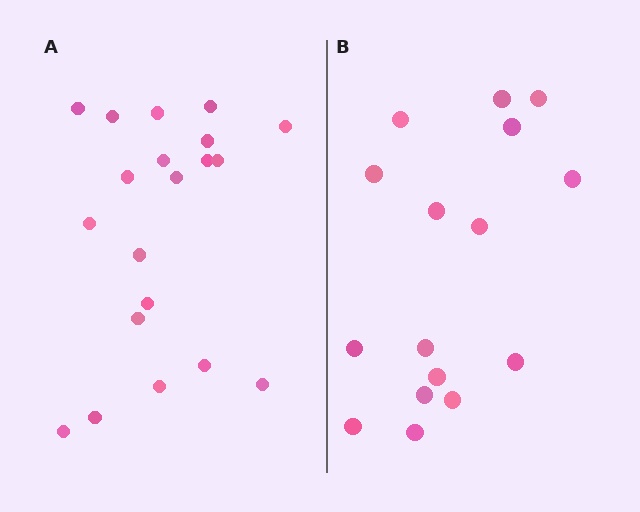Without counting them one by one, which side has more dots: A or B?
Region A (the left region) has more dots.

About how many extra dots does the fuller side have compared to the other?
Region A has about 4 more dots than region B.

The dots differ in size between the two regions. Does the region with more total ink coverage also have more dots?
No. Region B has more total ink coverage because its dots are larger, but region A actually contains more individual dots. Total area can be misleading — the number of items is what matters here.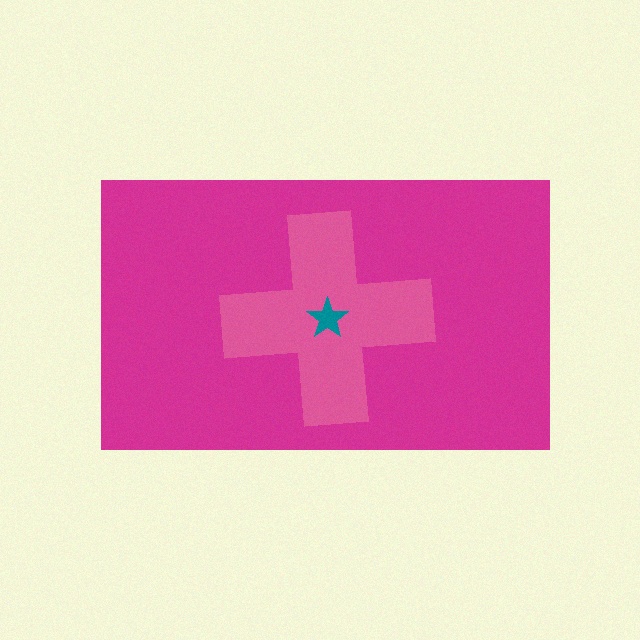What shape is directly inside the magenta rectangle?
The pink cross.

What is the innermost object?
The teal star.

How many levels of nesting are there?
3.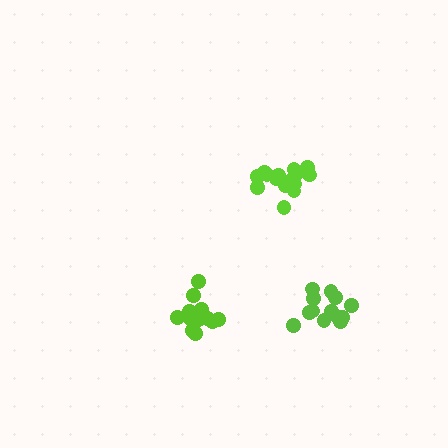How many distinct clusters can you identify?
There are 3 distinct clusters.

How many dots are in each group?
Group 1: 14 dots, Group 2: 18 dots, Group 3: 14 dots (46 total).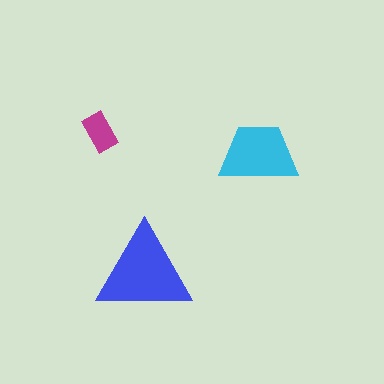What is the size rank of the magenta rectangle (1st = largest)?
3rd.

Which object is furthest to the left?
The magenta rectangle is leftmost.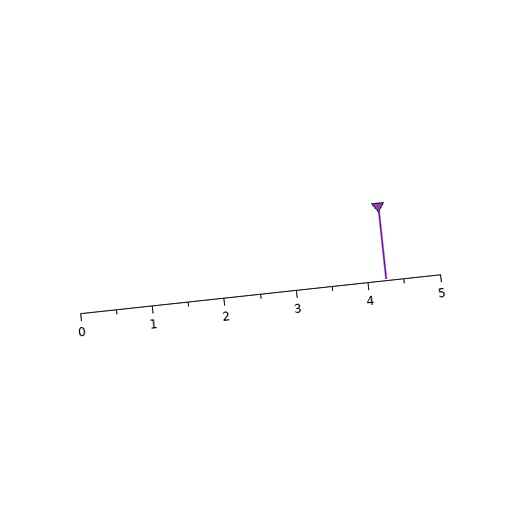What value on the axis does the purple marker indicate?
The marker indicates approximately 4.2.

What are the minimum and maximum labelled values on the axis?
The axis runs from 0 to 5.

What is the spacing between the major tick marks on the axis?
The major ticks are spaced 1 apart.